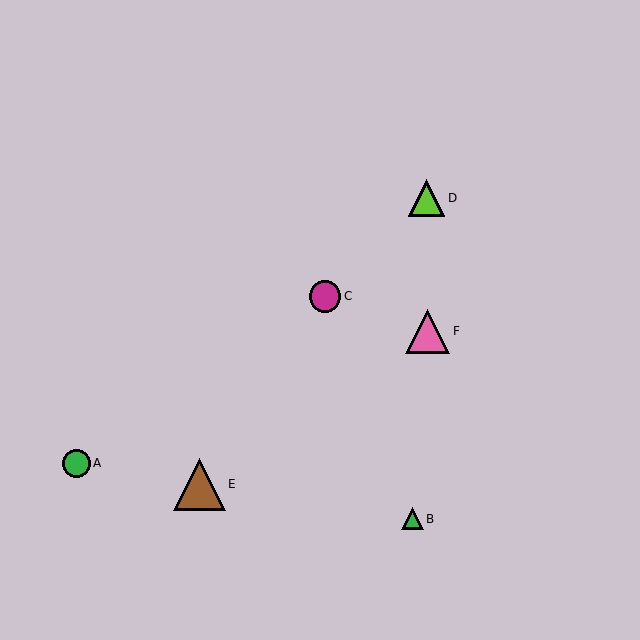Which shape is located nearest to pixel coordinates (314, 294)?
The magenta circle (labeled C) at (325, 296) is nearest to that location.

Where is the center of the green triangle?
The center of the green triangle is at (412, 519).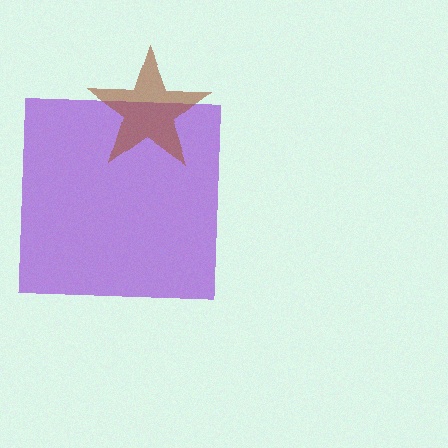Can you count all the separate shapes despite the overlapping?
Yes, there are 2 separate shapes.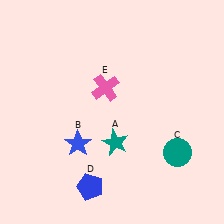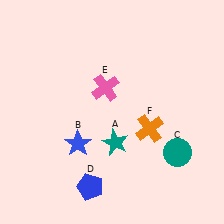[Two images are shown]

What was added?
An orange cross (F) was added in Image 2.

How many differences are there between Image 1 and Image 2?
There is 1 difference between the two images.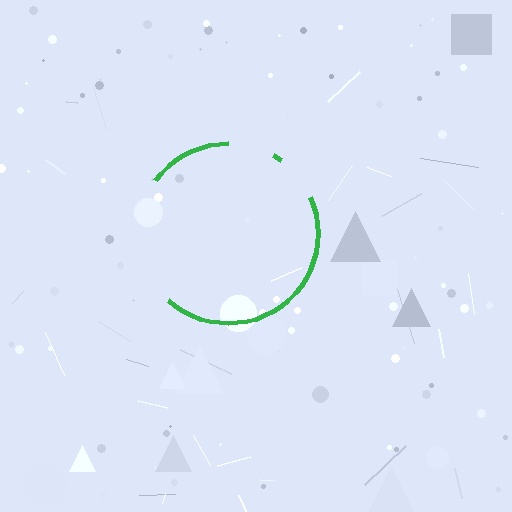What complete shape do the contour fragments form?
The contour fragments form a circle.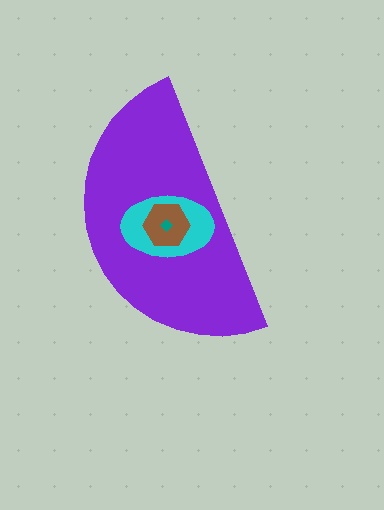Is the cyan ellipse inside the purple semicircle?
Yes.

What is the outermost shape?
The purple semicircle.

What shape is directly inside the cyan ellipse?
The brown hexagon.